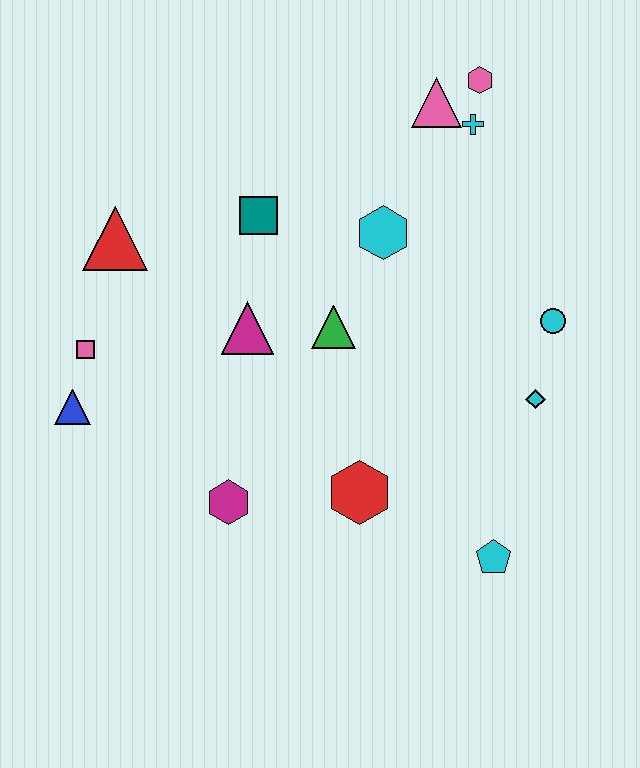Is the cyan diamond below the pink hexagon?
Yes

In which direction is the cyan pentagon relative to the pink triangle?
The cyan pentagon is below the pink triangle.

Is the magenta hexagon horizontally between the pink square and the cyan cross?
Yes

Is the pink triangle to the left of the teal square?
No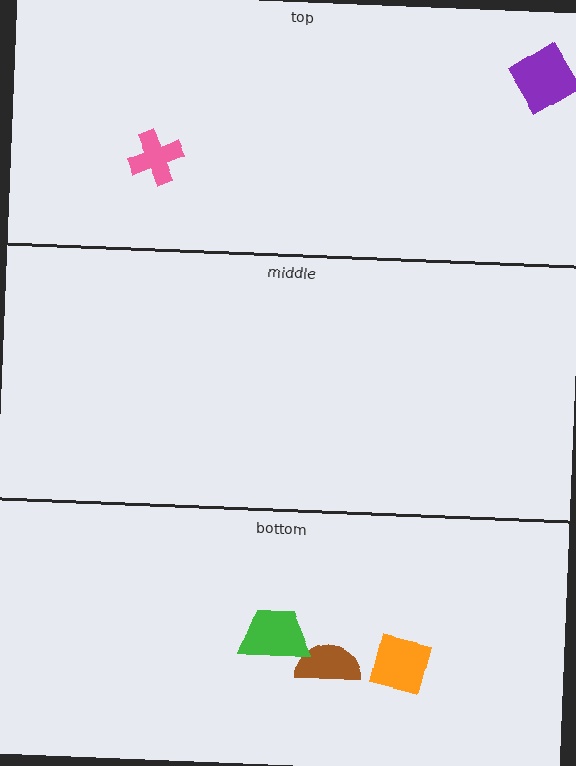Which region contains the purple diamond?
The top region.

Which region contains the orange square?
The bottom region.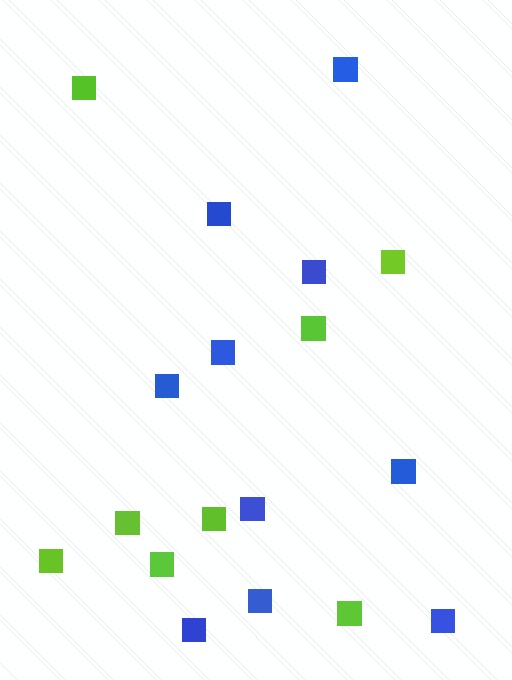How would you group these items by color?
There are 2 groups: one group of blue squares (10) and one group of lime squares (8).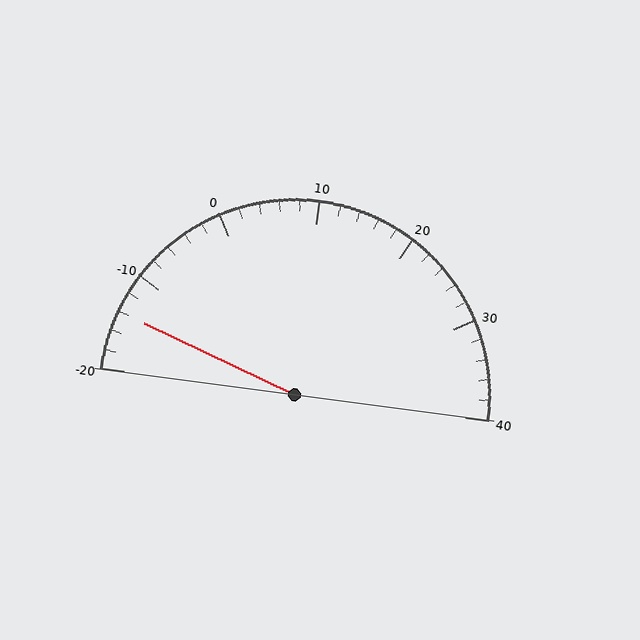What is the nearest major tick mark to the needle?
The nearest major tick mark is -10.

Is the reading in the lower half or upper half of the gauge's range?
The reading is in the lower half of the range (-20 to 40).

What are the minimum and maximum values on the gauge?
The gauge ranges from -20 to 40.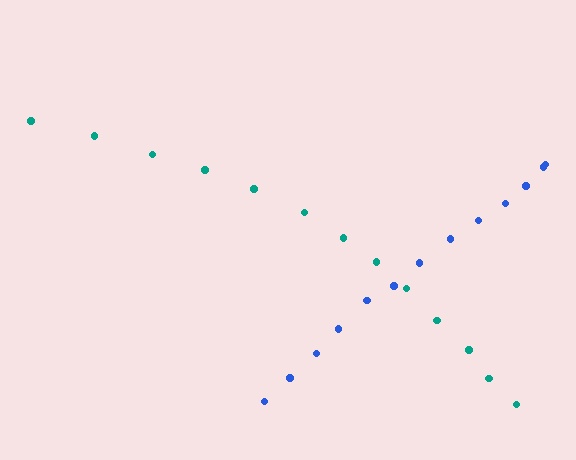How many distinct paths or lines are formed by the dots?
There are 2 distinct paths.